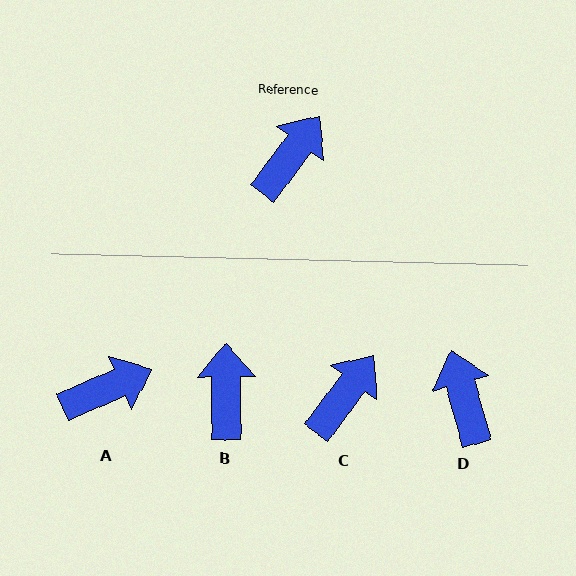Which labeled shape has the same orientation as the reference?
C.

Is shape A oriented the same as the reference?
No, it is off by about 30 degrees.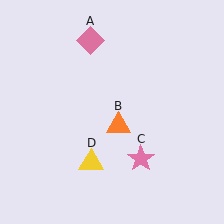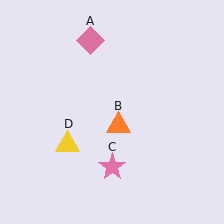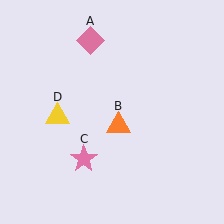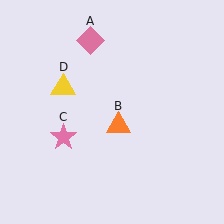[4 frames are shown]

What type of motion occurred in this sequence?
The pink star (object C), yellow triangle (object D) rotated clockwise around the center of the scene.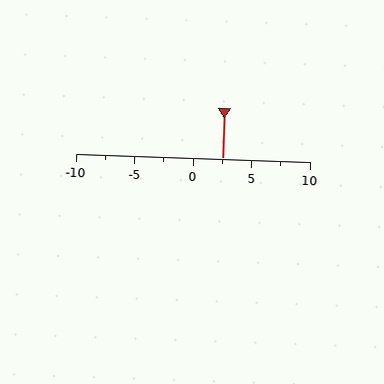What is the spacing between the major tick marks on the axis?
The major ticks are spaced 5 apart.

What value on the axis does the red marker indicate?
The marker indicates approximately 2.5.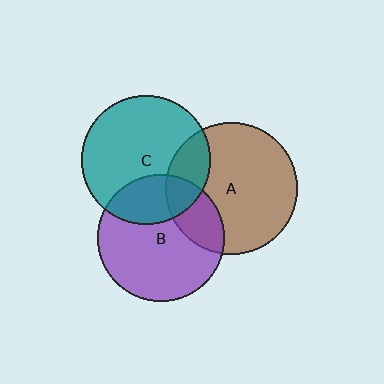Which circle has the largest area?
Circle A (brown).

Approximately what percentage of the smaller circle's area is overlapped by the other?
Approximately 25%.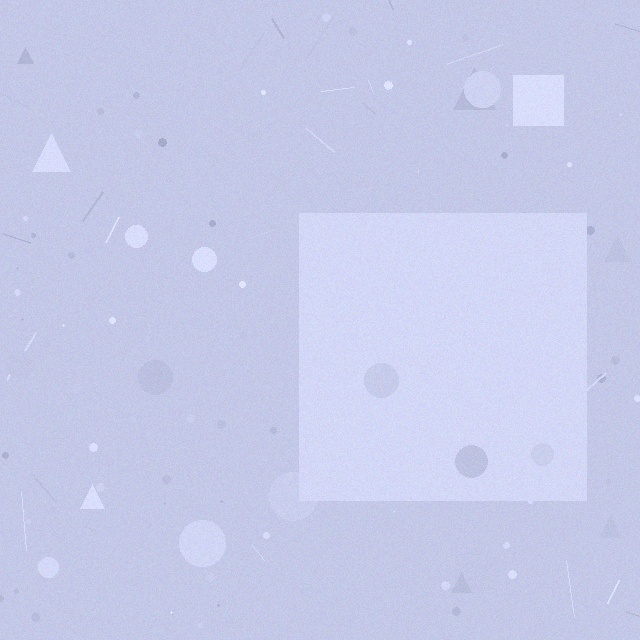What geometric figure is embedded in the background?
A square is embedded in the background.